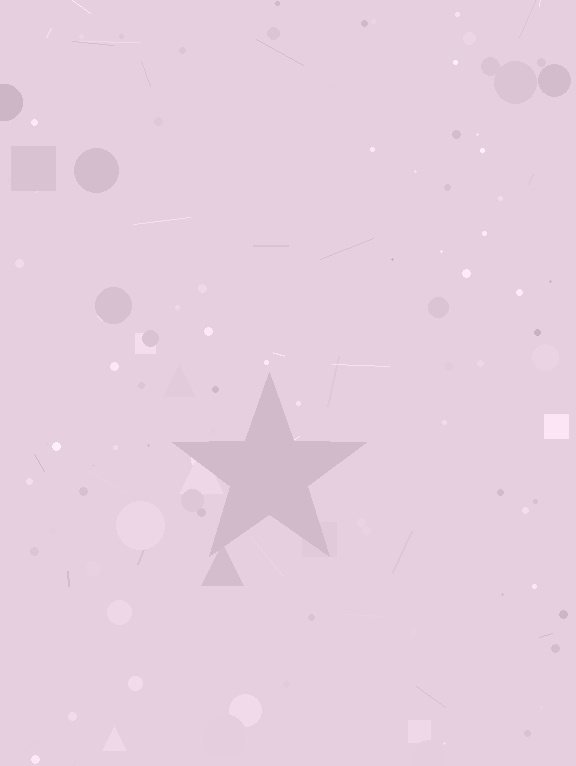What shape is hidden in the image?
A star is hidden in the image.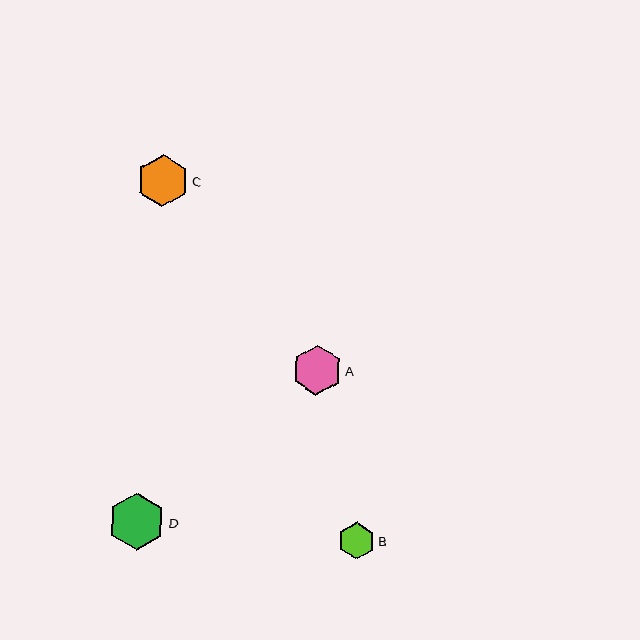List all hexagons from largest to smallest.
From largest to smallest: D, C, A, B.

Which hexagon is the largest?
Hexagon D is the largest with a size of approximately 57 pixels.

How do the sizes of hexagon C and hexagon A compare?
Hexagon C and hexagon A are approximately the same size.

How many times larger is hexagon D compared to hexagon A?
Hexagon D is approximately 1.1 times the size of hexagon A.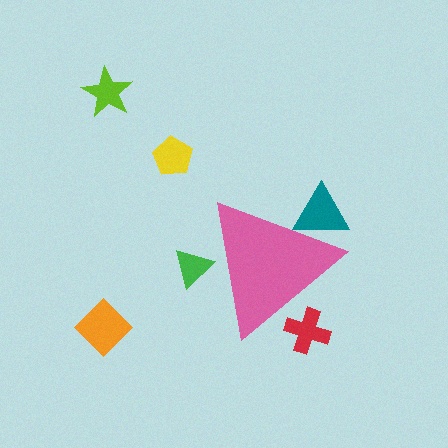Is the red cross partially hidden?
Yes, the red cross is partially hidden behind the pink triangle.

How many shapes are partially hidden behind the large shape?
3 shapes are partially hidden.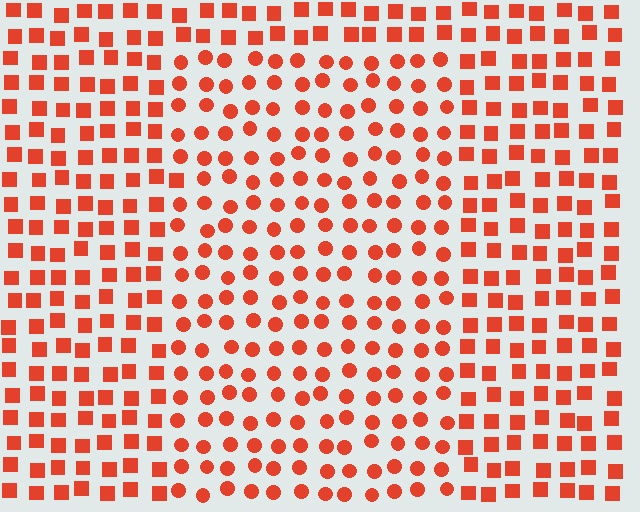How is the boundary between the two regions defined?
The boundary is defined by a change in element shape: circles inside vs. squares outside. All elements share the same color and spacing.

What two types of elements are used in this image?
The image uses circles inside the rectangle region and squares outside it.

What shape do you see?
I see a rectangle.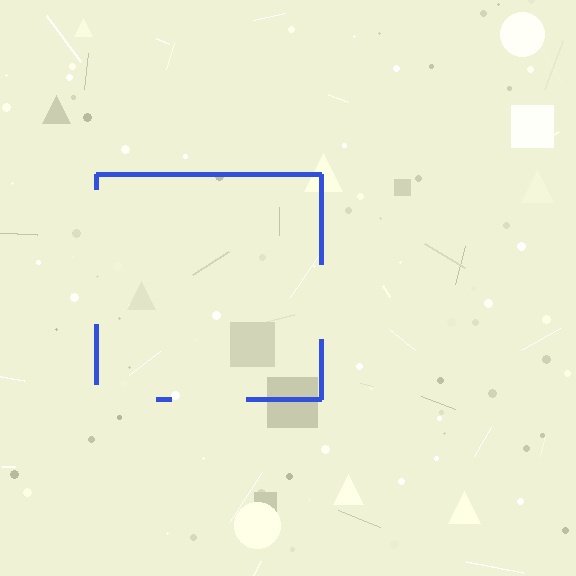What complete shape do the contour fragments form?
The contour fragments form a square.